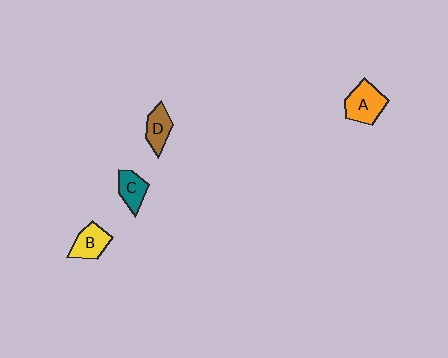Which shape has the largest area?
Shape A (orange).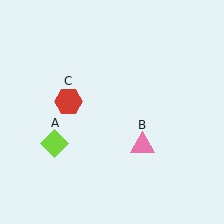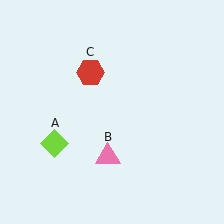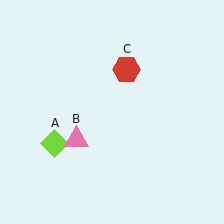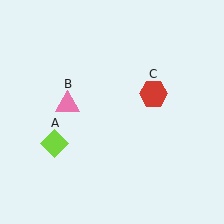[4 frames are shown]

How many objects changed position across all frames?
2 objects changed position: pink triangle (object B), red hexagon (object C).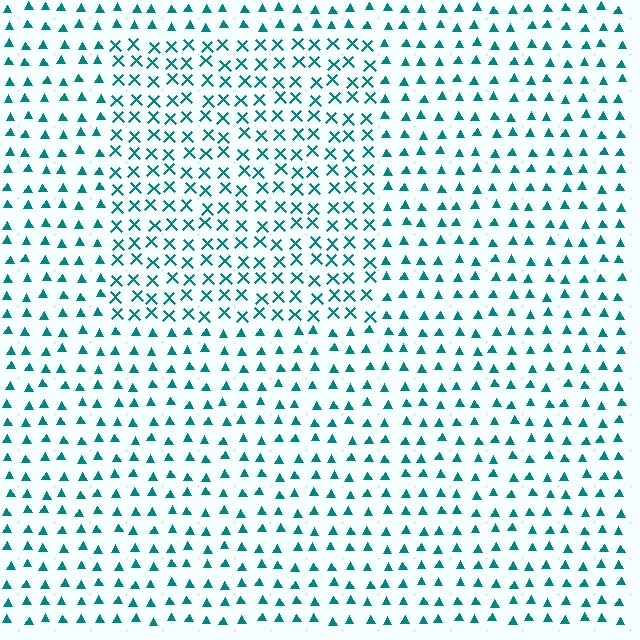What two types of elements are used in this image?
The image uses X marks inside the rectangle region and triangles outside it.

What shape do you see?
I see a rectangle.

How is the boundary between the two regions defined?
The boundary is defined by a change in element shape: X marks inside vs. triangles outside. All elements share the same color and spacing.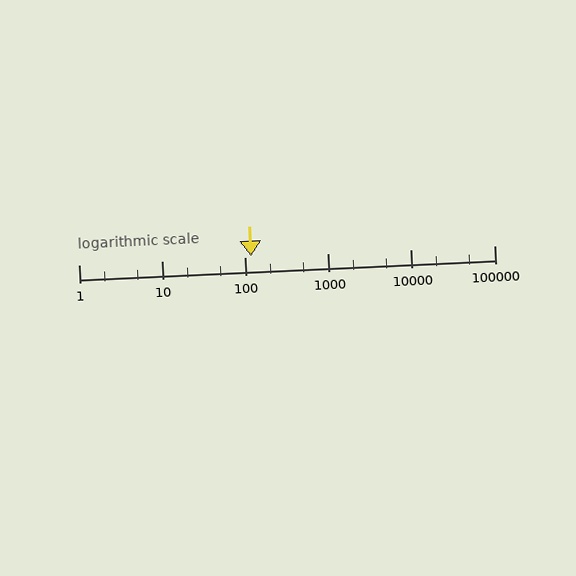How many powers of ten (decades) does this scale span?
The scale spans 5 decades, from 1 to 100000.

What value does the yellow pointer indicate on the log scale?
The pointer indicates approximately 120.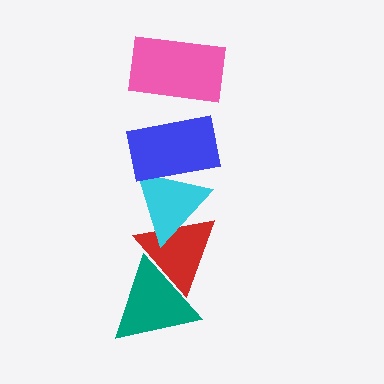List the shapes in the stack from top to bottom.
From top to bottom: the pink rectangle, the blue rectangle, the cyan triangle, the red triangle, the teal triangle.